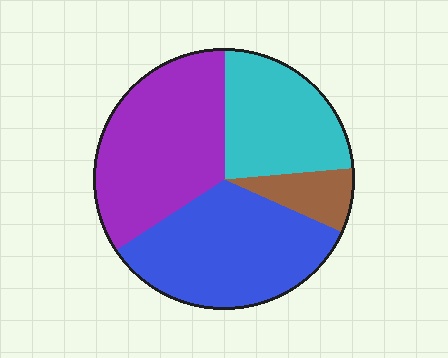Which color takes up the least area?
Brown, at roughly 10%.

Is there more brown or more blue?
Blue.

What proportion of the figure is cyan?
Cyan covers roughly 25% of the figure.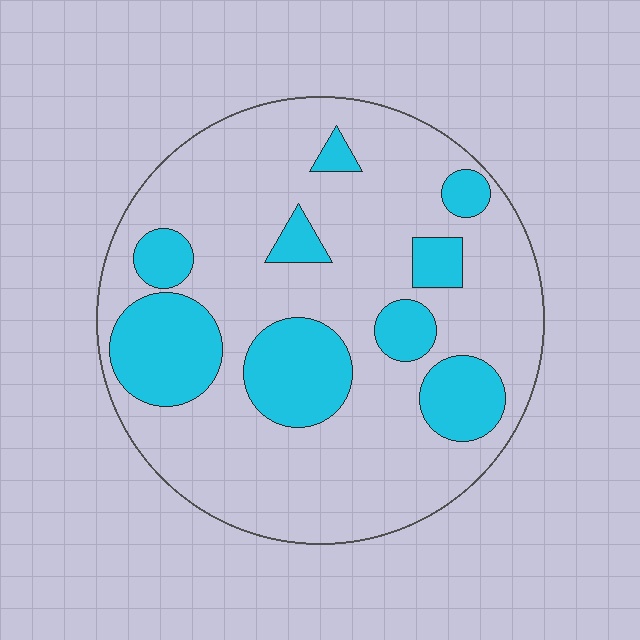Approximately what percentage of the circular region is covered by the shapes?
Approximately 25%.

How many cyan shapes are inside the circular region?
9.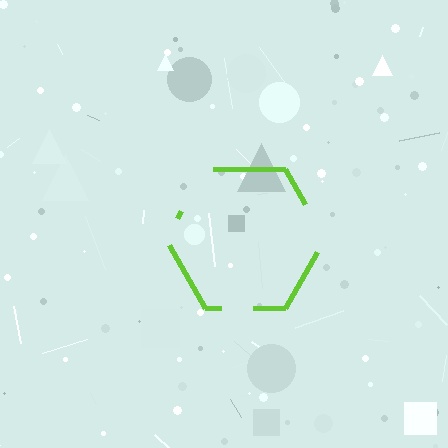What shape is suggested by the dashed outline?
The dashed outline suggests a hexagon.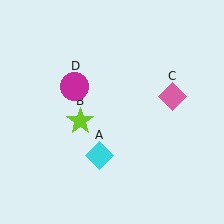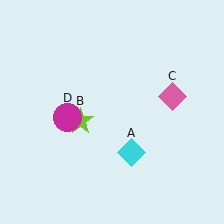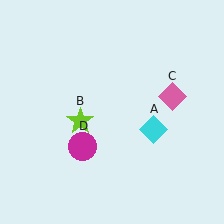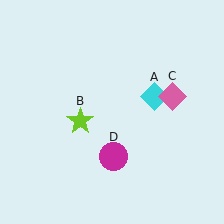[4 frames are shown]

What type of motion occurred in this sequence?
The cyan diamond (object A), magenta circle (object D) rotated counterclockwise around the center of the scene.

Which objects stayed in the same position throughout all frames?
Lime star (object B) and pink diamond (object C) remained stationary.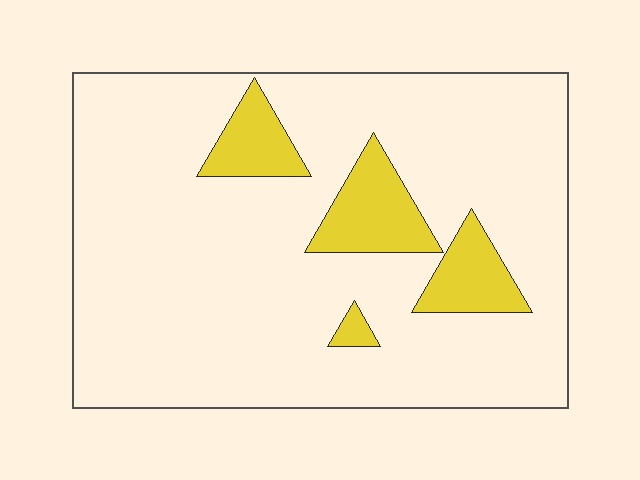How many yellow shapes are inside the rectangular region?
4.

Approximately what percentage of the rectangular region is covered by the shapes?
Approximately 15%.